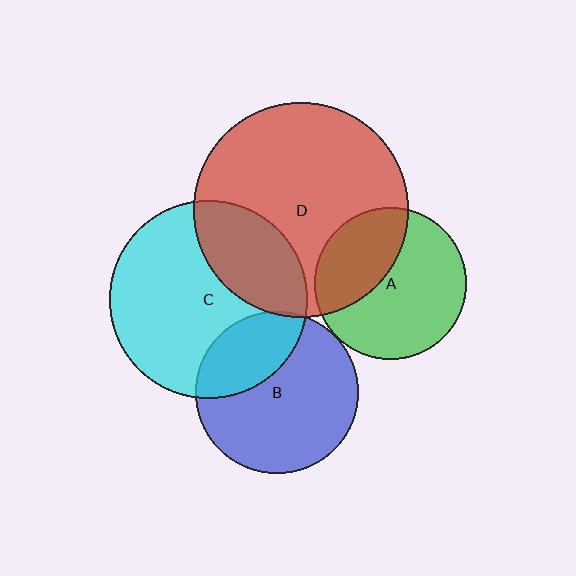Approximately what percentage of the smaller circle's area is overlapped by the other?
Approximately 35%.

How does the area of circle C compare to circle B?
Approximately 1.5 times.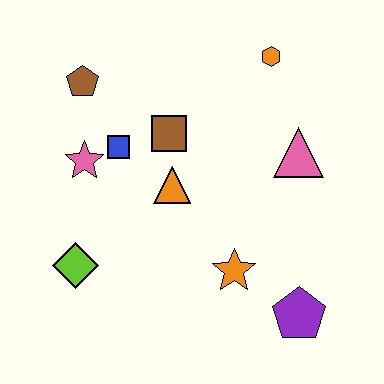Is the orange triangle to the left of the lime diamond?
No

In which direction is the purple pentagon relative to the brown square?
The purple pentagon is below the brown square.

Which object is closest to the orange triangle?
The brown square is closest to the orange triangle.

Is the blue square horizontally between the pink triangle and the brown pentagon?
Yes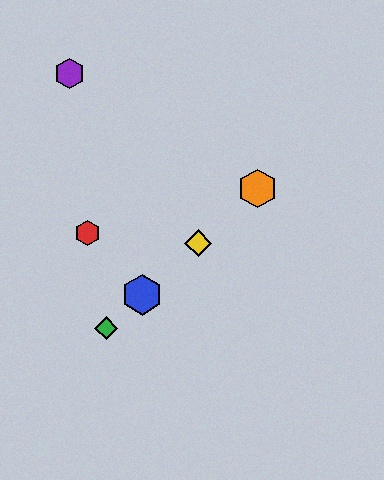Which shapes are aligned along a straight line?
The blue hexagon, the green diamond, the yellow diamond, the orange hexagon are aligned along a straight line.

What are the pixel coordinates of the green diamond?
The green diamond is at (106, 328).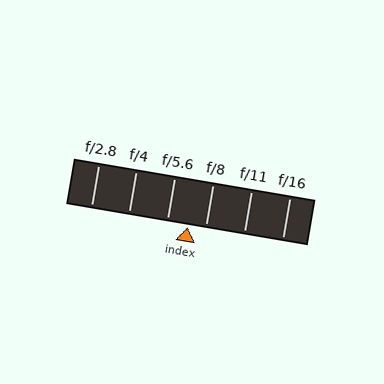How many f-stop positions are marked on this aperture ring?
There are 6 f-stop positions marked.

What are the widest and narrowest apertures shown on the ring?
The widest aperture shown is f/2.8 and the narrowest is f/16.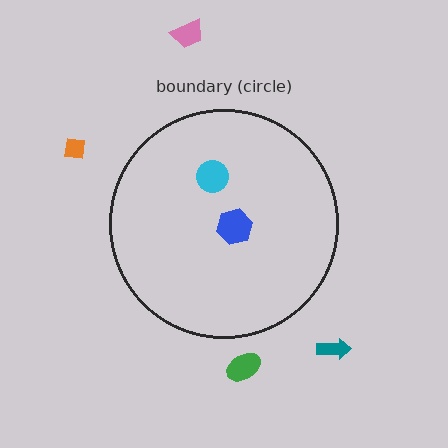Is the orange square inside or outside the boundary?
Outside.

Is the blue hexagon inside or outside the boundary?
Inside.